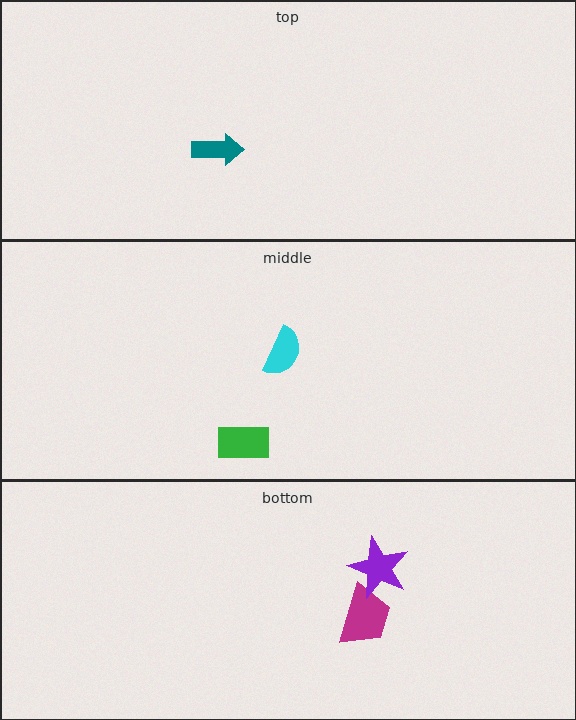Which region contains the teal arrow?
The top region.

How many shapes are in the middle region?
2.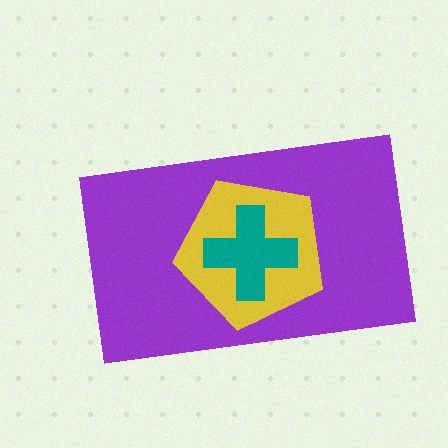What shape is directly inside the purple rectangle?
The yellow pentagon.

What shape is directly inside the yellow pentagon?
The teal cross.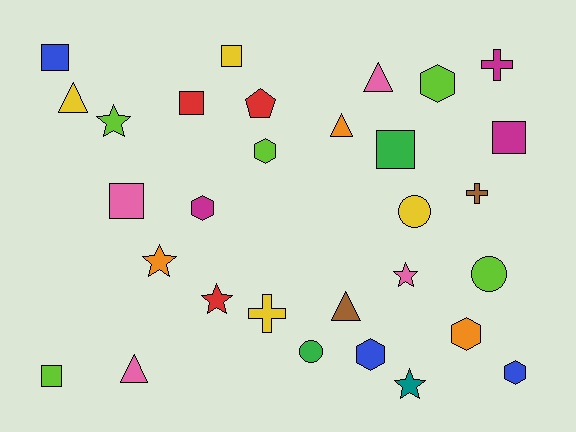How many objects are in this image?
There are 30 objects.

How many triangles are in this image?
There are 5 triangles.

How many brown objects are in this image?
There are 2 brown objects.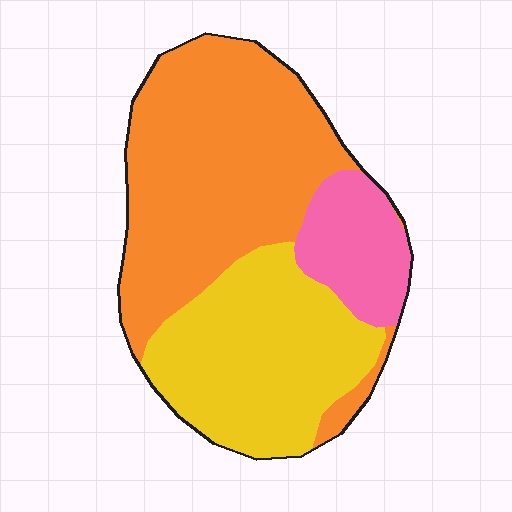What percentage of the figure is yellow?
Yellow takes up between a third and a half of the figure.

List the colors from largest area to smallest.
From largest to smallest: orange, yellow, pink.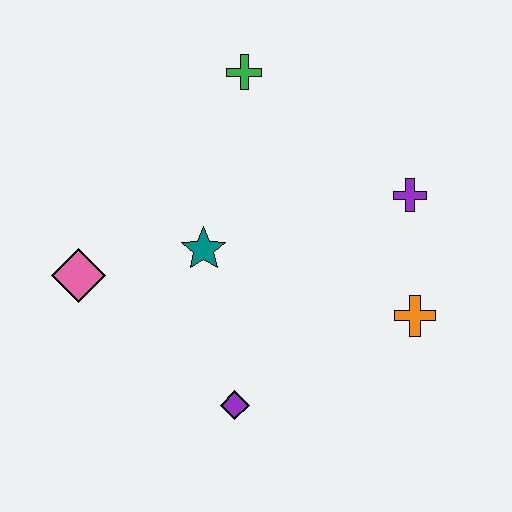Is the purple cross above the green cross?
No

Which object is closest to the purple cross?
The orange cross is closest to the purple cross.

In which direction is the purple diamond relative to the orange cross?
The purple diamond is to the left of the orange cross.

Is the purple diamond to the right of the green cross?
No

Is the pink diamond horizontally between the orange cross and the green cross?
No